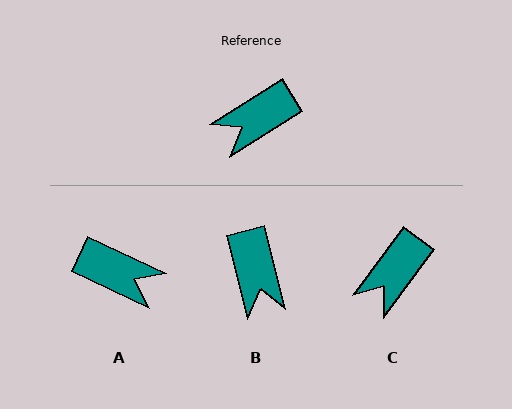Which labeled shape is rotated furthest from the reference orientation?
A, about 123 degrees away.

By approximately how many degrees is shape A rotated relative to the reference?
Approximately 123 degrees counter-clockwise.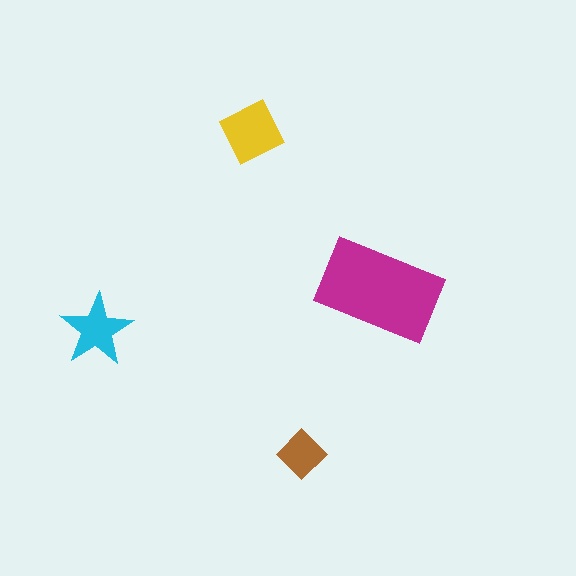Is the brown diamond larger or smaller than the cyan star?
Smaller.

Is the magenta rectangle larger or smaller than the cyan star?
Larger.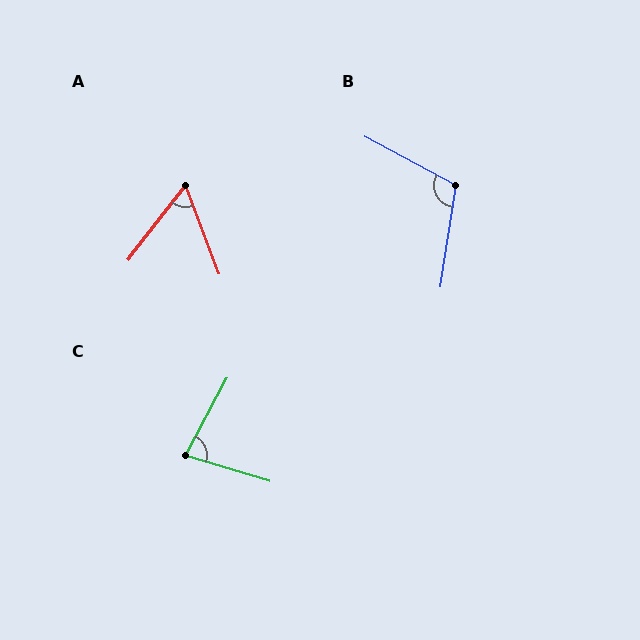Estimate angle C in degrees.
Approximately 78 degrees.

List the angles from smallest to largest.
A (59°), C (78°), B (110°).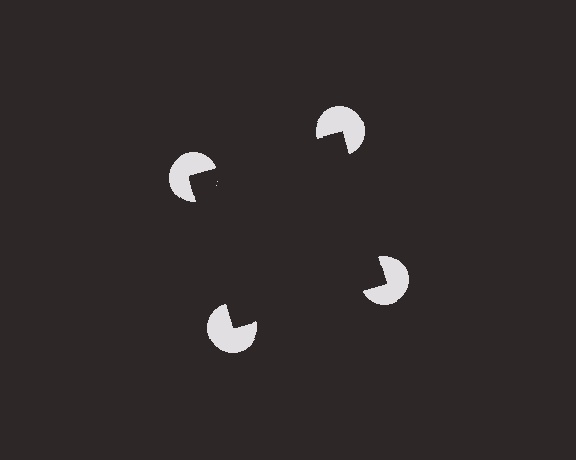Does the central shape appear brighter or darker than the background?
It typically appears slightly darker than the background, even though no actual brightness change is drawn.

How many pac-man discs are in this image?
There are 4 — one at each vertex of the illusory square.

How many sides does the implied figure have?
4 sides.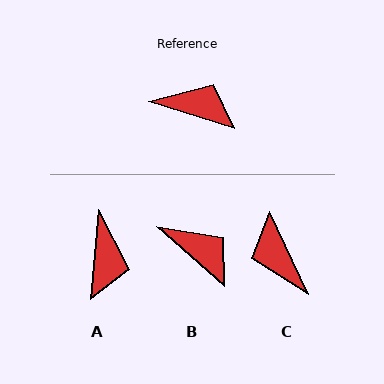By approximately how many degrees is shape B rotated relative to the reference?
Approximately 23 degrees clockwise.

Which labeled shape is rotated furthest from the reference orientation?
C, about 133 degrees away.